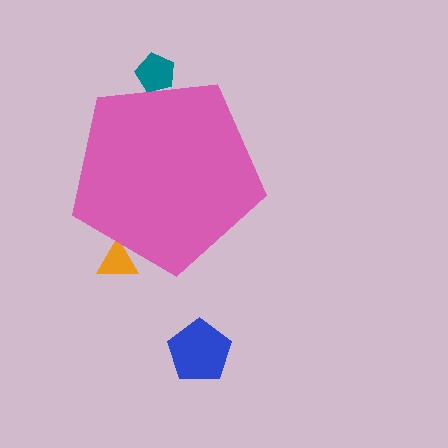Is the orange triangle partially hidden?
Yes, the orange triangle is partially hidden behind the pink pentagon.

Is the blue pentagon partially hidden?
No, the blue pentagon is fully visible.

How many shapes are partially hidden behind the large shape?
2 shapes are partially hidden.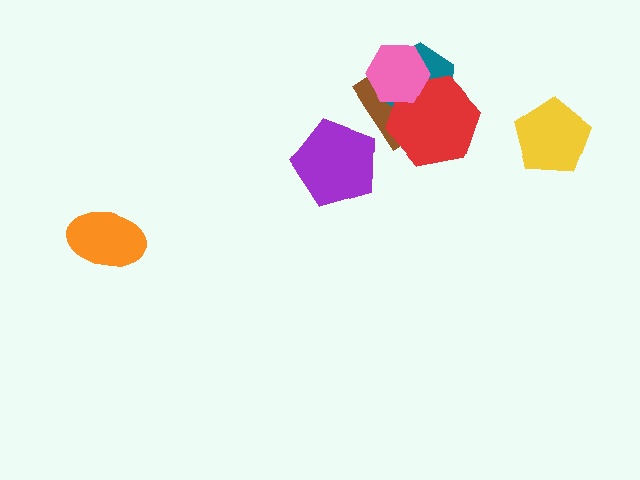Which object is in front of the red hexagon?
The pink hexagon is in front of the red hexagon.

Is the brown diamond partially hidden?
Yes, it is partially covered by another shape.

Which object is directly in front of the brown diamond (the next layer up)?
The teal hexagon is directly in front of the brown diamond.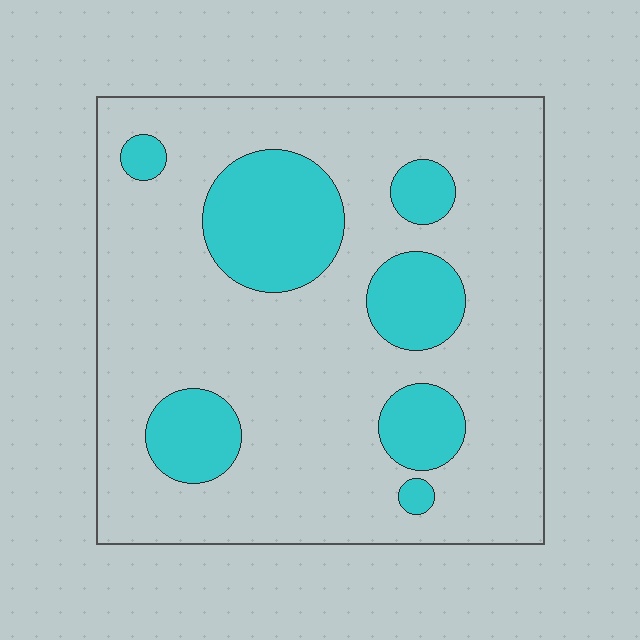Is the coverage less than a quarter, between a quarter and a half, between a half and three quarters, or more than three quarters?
Less than a quarter.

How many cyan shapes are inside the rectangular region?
7.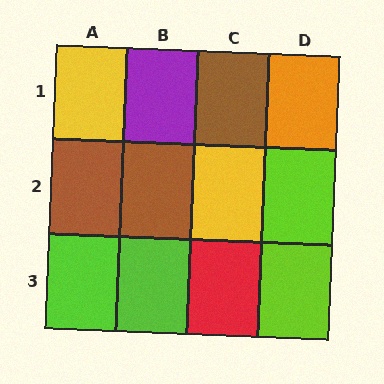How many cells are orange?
1 cell is orange.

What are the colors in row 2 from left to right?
Brown, brown, yellow, lime.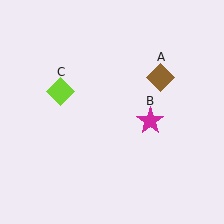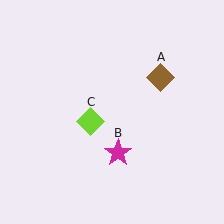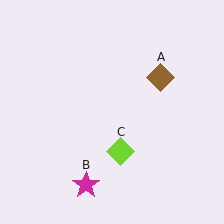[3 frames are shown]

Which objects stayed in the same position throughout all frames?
Brown diamond (object A) remained stationary.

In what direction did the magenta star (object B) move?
The magenta star (object B) moved down and to the left.